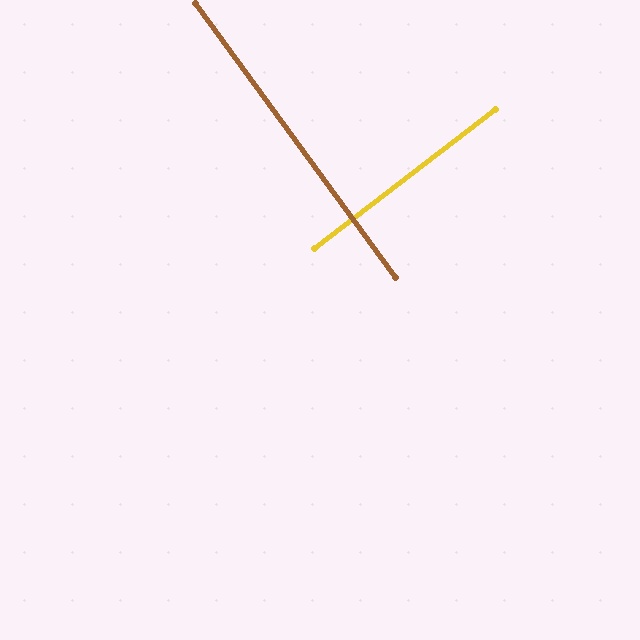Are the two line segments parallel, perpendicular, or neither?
Perpendicular — they meet at approximately 89°.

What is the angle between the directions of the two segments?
Approximately 89 degrees.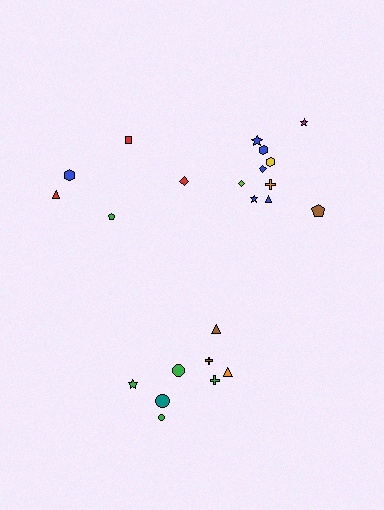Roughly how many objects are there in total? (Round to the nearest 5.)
Roughly 25 objects in total.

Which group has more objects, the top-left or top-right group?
The top-right group.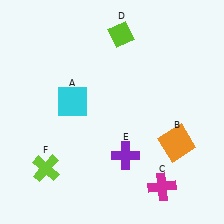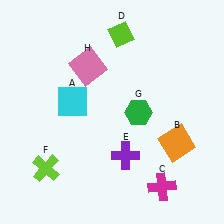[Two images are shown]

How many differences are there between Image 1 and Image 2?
There are 2 differences between the two images.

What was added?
A green hexagon (G), a pink square (H) were added in Image 2.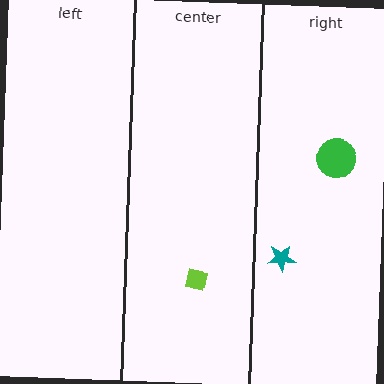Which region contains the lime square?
The center region.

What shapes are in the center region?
The lime square.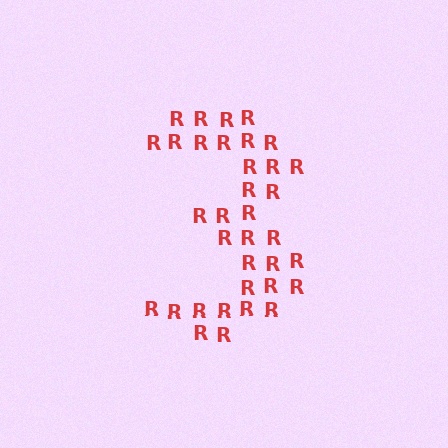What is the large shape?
The large shape is the digit 3.